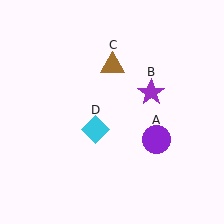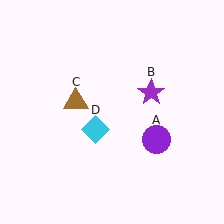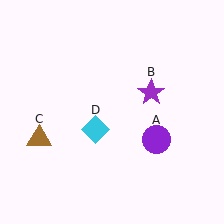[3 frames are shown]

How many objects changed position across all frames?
1 object changed position: brown triangle (object C).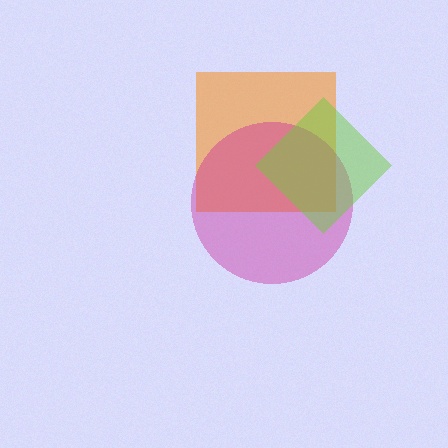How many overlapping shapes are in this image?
There are 3 overlapping shapes in the image.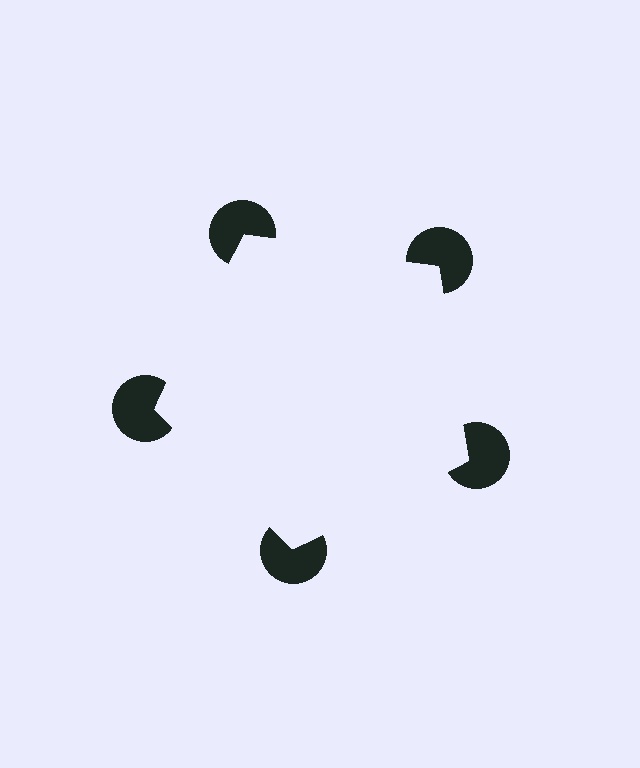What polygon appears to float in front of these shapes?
An illusory pentagon — its edges are inferred from the aligned wedge cuts in the pac-man discs, not physically drawn.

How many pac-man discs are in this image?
There are 5 — one at each vertex of the illusory pentagon.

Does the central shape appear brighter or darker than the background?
It typically appears slightly brighter than the background, even though no actual brightness change is drawn.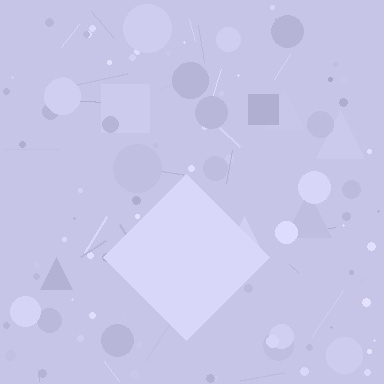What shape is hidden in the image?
A diamond is hidden in the image.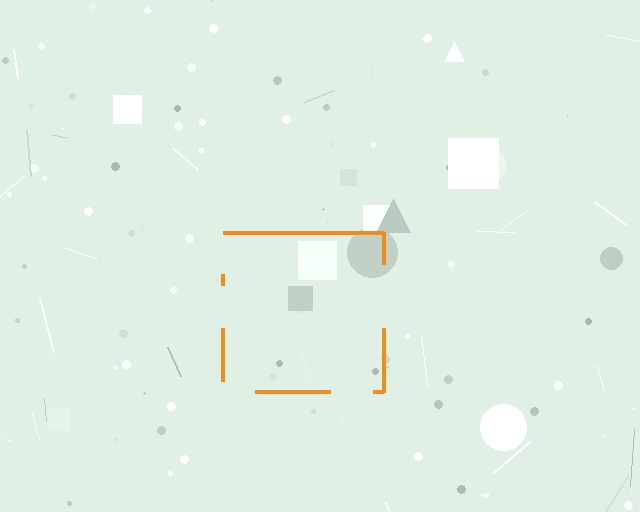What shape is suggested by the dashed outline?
The dashed outline suggests a square.